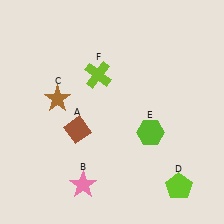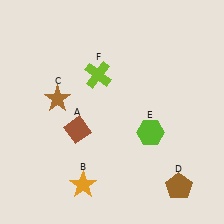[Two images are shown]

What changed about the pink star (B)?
In Image 1, B is pink. In Image 2, it changed to orange.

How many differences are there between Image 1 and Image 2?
There are 2 differences between the two images.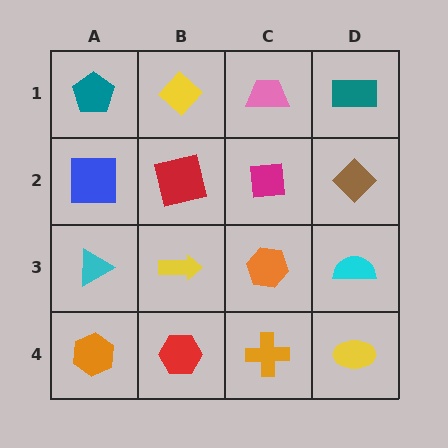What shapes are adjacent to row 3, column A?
A blue square (row 2, column A), an orange hexagon (row 4, column A), a yellow arrow (row 3, column B).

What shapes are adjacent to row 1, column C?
A magenta square (row 2, column C), a yellow diamond (row 1, column B), a teal rectangle (row 1, column D).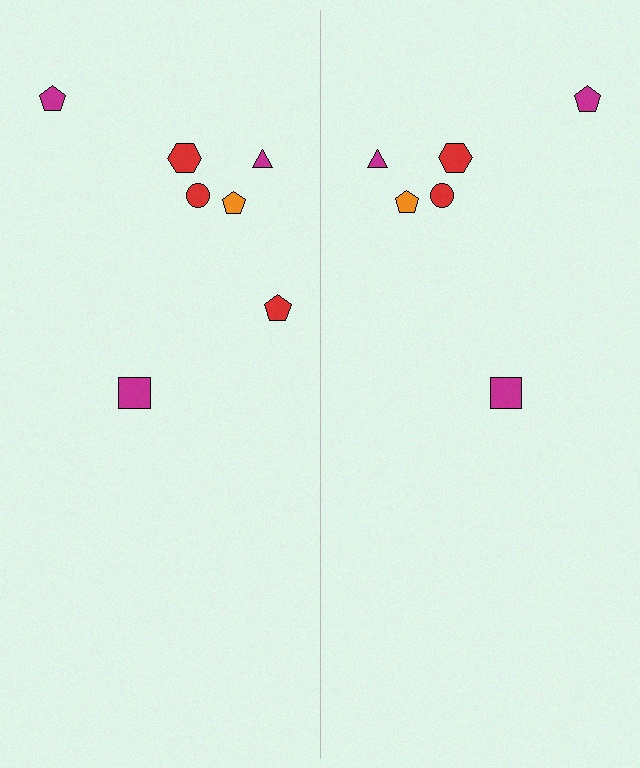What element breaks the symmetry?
A red pentagon is missing from the right side.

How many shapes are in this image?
There are 13 shapes in this image.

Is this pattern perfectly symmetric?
No, the pattern is not perfectly symmetric. A red pentagon is missing from the right side.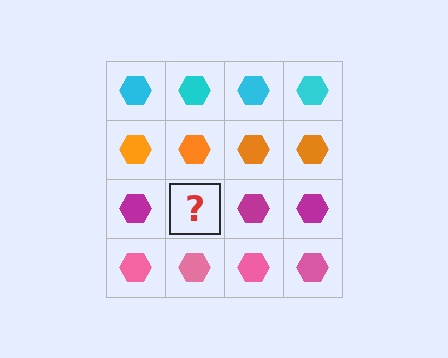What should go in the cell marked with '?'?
The missing cell should contain a magenta hexagon.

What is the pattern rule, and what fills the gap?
The rule is that each row has a consistent color. The gap should be filled with a magenta hexagon.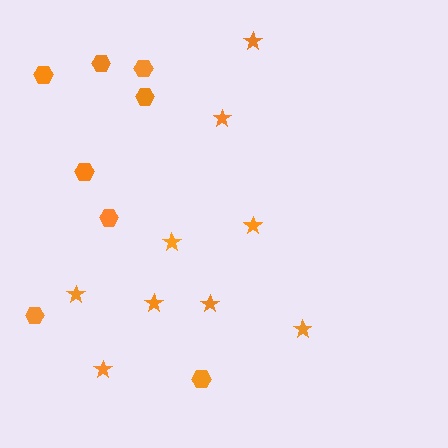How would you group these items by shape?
There are 2 groups: one group of stars (9) and one group of hexagons (8).